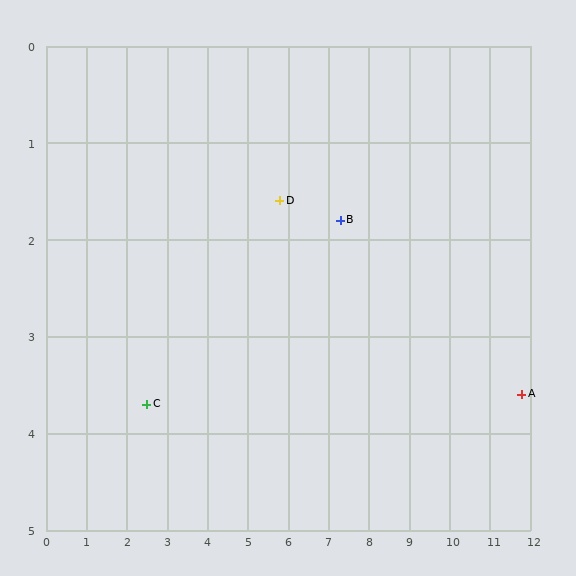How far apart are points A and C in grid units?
Points A and C are about 9.3 grid units apart.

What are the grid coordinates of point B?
Point B is at approximately (7.3, 1.8).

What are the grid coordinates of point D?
Point D is at approximately (5.8, 1.6).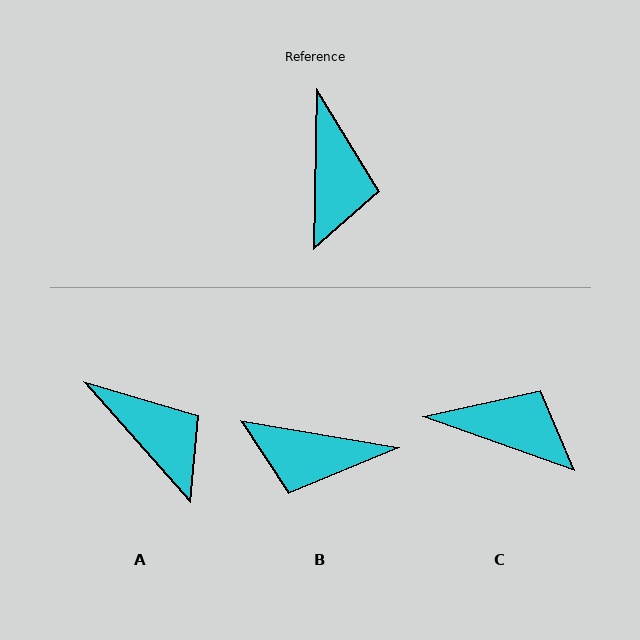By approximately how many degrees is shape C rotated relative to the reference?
Approximately 71 degrees counter-clockwise.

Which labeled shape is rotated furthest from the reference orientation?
B, about 99 degrees away.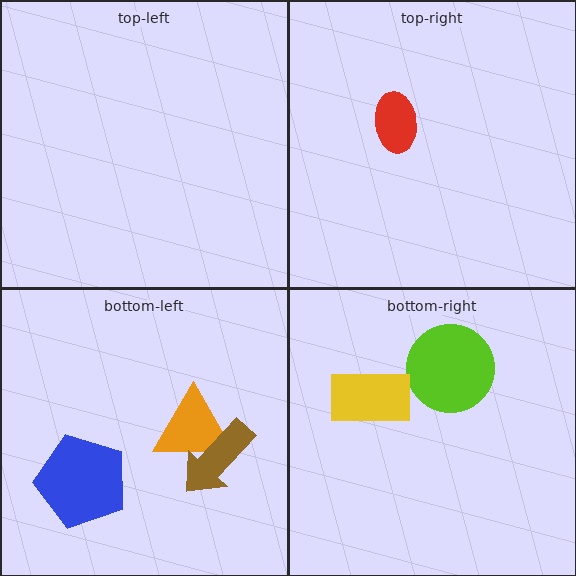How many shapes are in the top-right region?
1.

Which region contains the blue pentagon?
The bottom-left region.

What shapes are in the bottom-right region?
The lime circle, the yellow rectangle.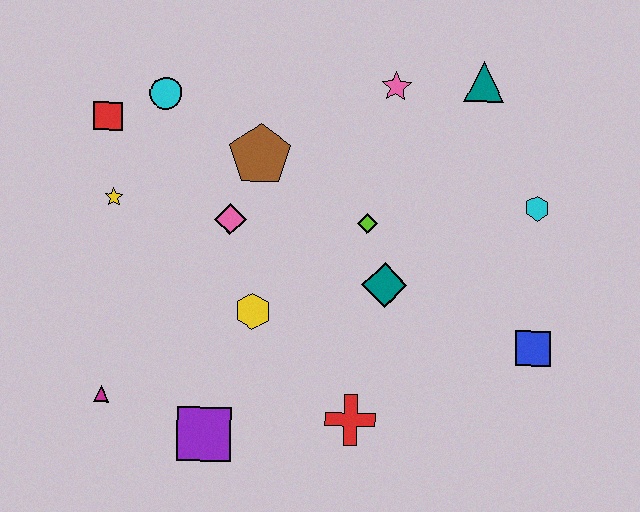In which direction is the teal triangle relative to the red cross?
The teal triangle is above the red cross.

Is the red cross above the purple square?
Yes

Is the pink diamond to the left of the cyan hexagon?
Yes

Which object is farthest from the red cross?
The red square is farthest from the red cross.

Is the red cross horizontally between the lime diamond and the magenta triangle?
Yes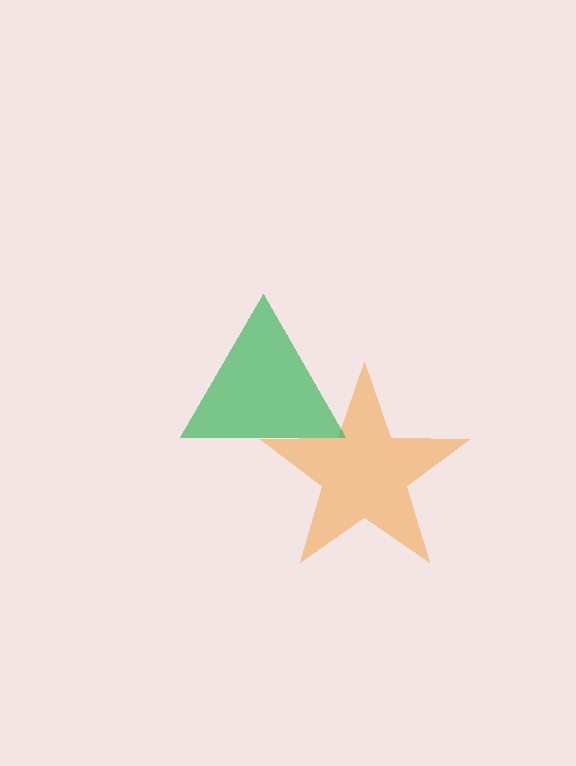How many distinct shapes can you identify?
There are 2 distinct shapes: an orange star, a green triangle.